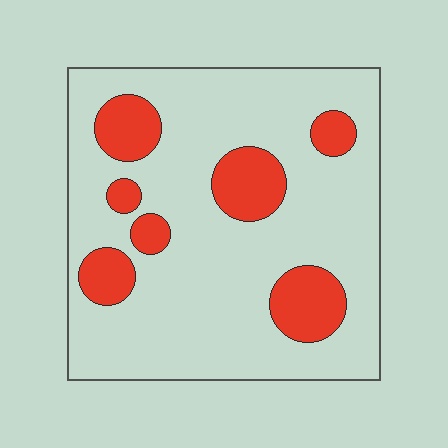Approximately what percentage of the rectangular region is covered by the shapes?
Approximately 20%.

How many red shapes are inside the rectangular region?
7.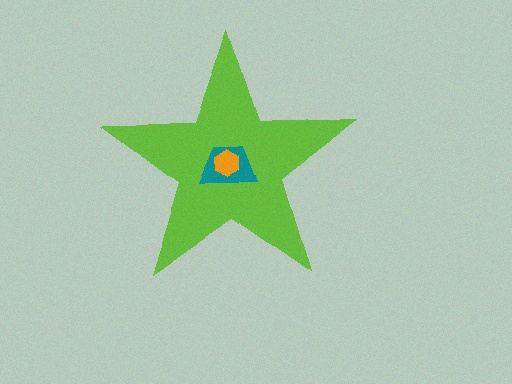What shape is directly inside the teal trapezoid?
The orange hexagon.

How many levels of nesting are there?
3.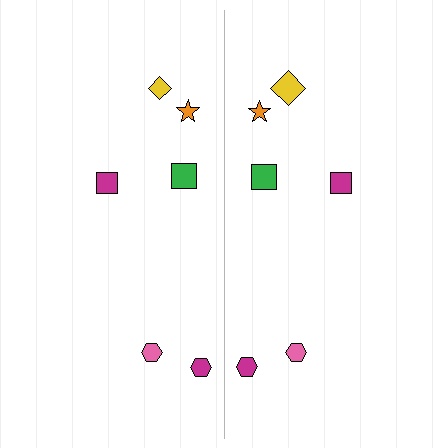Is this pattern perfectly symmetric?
No, the pattern is not perfectly symmetric. The yellow diamond on the right side has a different size than its mirror counterpart.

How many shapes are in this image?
There are 12 shapes in this image.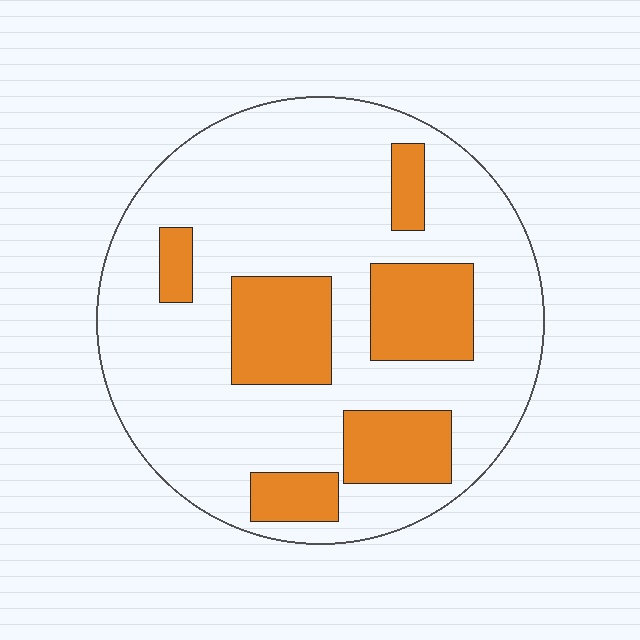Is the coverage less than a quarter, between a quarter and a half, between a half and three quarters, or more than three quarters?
Less than a quarter.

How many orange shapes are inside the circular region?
6.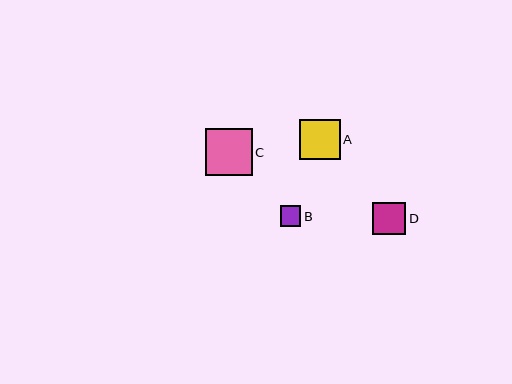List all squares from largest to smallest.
From largest to smallest: C, A, D, B.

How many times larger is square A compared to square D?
Square A is approximately 1.2 times the size of square D.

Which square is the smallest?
Square B is the smallest with a size of approximately 20 pixels.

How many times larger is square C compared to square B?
Square C is approximately 2.3 times the size of square B.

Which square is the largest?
Square C is the largest with a size of approximately 47 pixels.